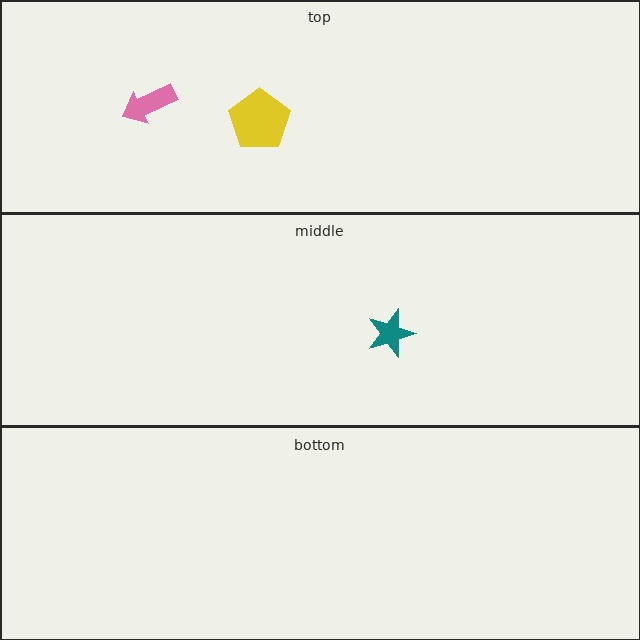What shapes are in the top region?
The yellow pentagon, the pink arrow.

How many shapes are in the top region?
2.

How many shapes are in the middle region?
1.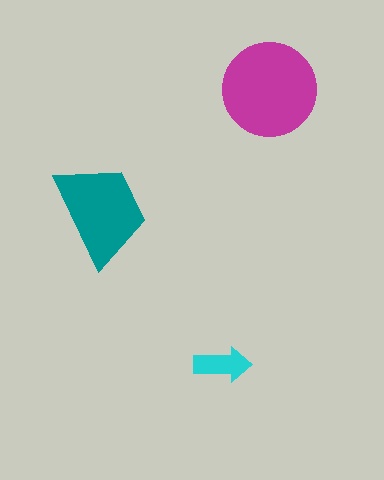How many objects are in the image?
There are 3 objects in the image.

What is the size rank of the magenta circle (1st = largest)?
1st.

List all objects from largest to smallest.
The magenta circle, the teal trapezoid, the cyan arrow.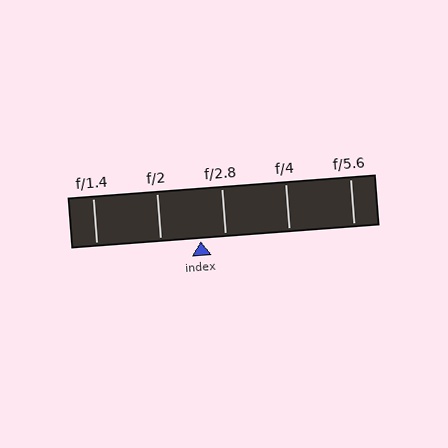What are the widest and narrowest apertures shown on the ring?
The widest aperture shown is f/1.4 and the narrowest is f/5.6.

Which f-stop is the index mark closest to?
The index mark is closest to f/2.8.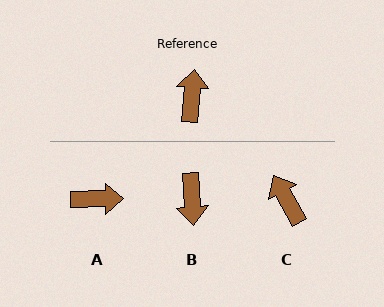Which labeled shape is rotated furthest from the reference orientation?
B, about 171 degrees away.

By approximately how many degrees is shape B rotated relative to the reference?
Approximately 171 degrees clockwise.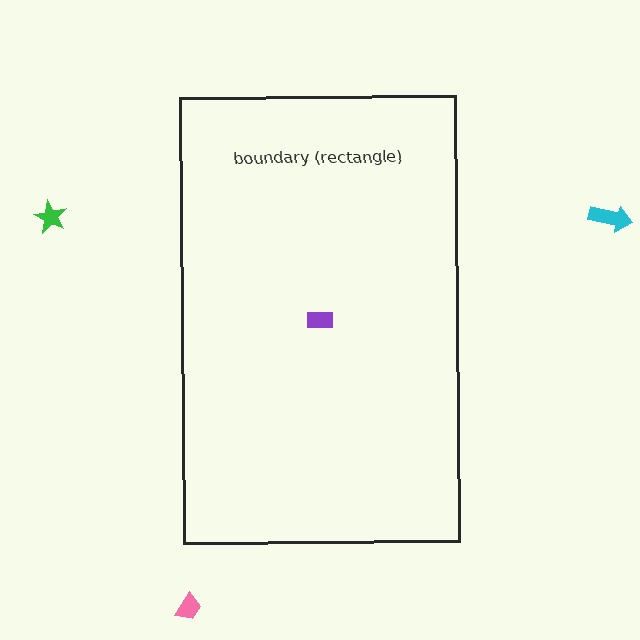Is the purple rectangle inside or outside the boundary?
Inside.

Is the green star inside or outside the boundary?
Outside.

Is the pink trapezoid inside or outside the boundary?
Outside.